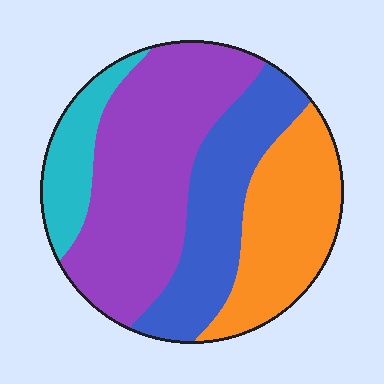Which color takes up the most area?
Purple, at roughly 40%.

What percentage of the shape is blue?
Blue covers 24% of the shape.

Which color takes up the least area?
Cyan, at roughly 10%.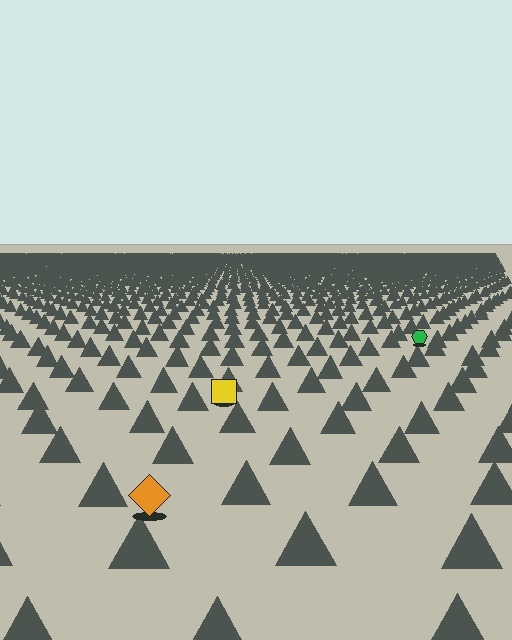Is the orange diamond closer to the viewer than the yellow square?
Yes. The orange diamond is closer — you can tell from the texture gradient: the ground texture is coarser near it.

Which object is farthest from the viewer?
The green hexagon is farthest from the viewer. It appears smaller and the ground texture around it is denser.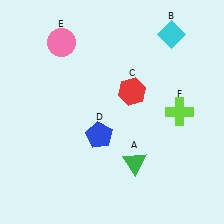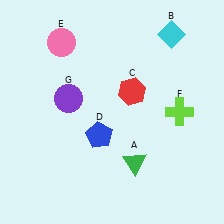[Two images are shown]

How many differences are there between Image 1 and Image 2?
There is 1 difference between the two images.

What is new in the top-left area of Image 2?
A purple circle (G) was added in the top-left area of Image 2.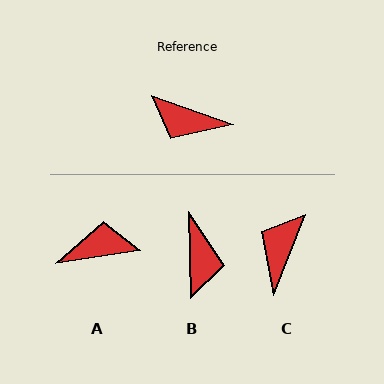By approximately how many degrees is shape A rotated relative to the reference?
Approximately 152 degrees clockwise.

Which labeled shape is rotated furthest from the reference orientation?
A, about 152 degrees away.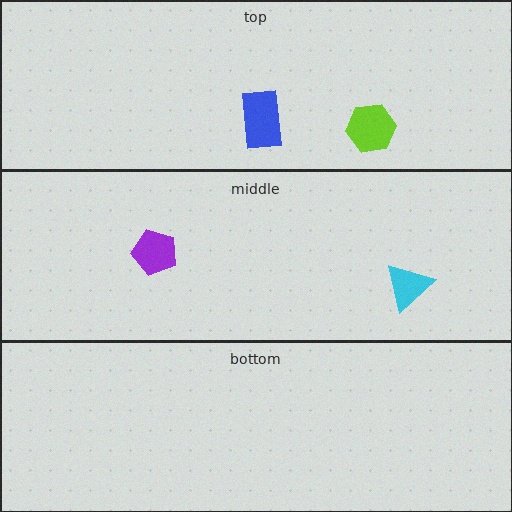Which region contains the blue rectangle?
The top region.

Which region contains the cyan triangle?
The middle region.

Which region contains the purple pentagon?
The middle region.